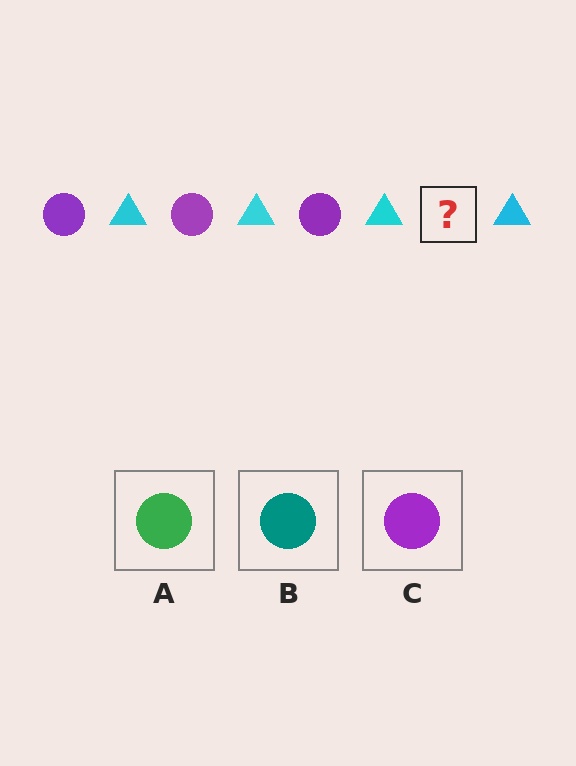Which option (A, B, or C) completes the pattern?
C.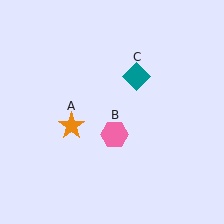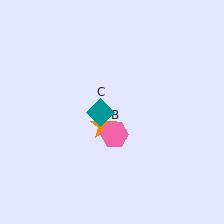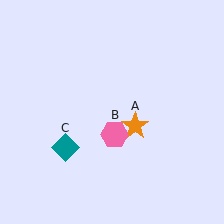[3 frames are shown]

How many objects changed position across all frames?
2 objects changed position: orange star (object A), teal diamond (object C).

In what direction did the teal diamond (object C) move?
The teal diamond (object C) moved down and to the left.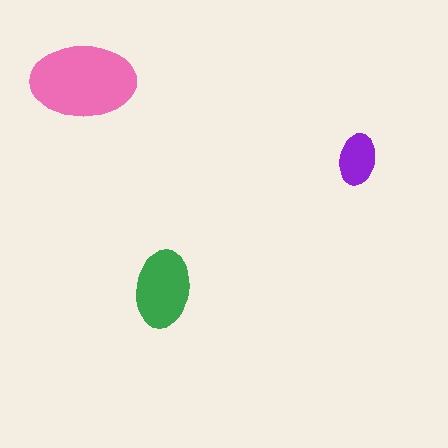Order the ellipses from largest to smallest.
the pink one, the green one, the purple one.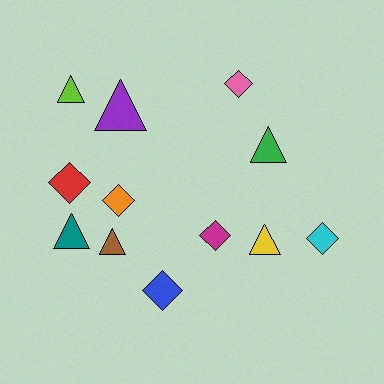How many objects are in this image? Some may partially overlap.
There are 12 objects.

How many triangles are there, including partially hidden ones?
There are 6 triangles.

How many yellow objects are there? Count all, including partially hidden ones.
There is 1 yellow object.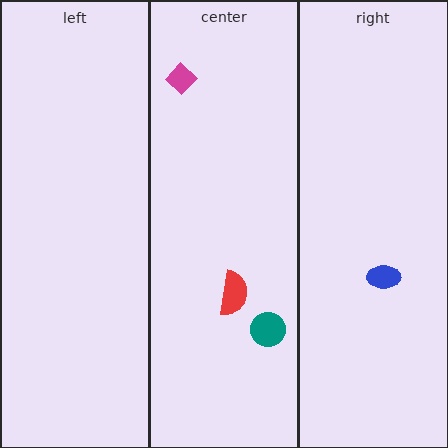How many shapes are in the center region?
3.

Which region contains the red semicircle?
The center region.